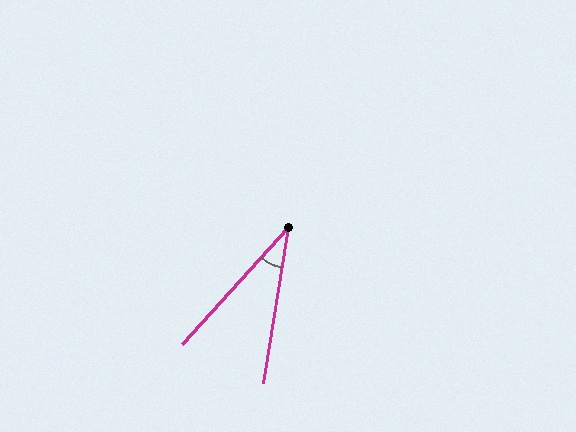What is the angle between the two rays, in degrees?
Approximately 33 degrees.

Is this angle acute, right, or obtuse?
It is acute.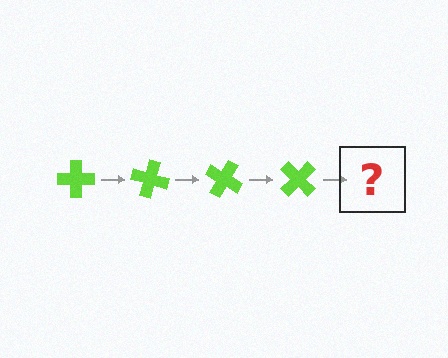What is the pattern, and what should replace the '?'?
The pattern is that the cross rotates 15 degrees each step. The '?' should be a lime cross rotated 60 degrees.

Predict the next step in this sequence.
The next step is a lime cross rotated 60 degrees.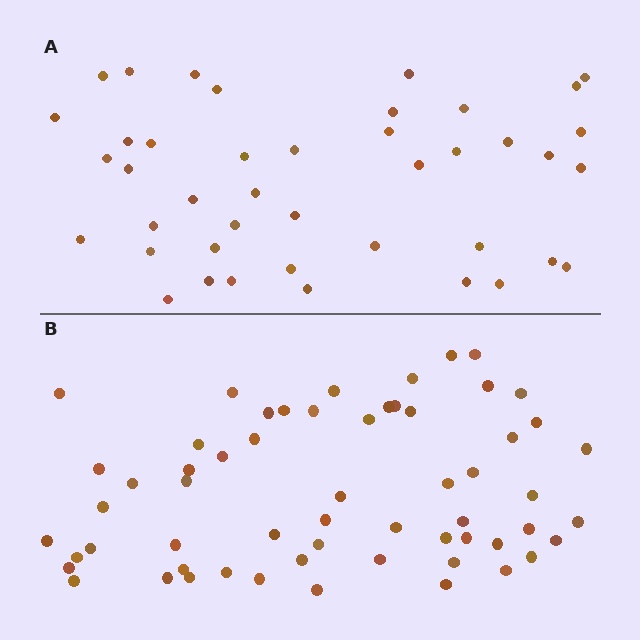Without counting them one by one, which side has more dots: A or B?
Region B (the bottom region) has more dots.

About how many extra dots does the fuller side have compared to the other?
Region B has approximately 15 more dots than region A.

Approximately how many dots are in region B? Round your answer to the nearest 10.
About 60 dots. (The exact count is 59, which rounds to 60.)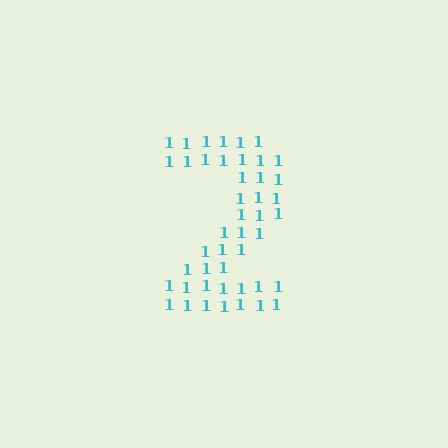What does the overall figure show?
The overall figure shows the digit 2.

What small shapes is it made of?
It is made of small digit 1's.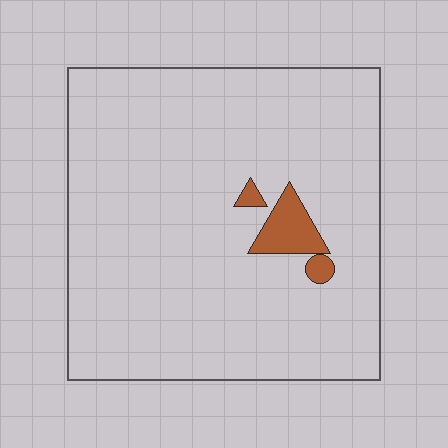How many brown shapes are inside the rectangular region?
3.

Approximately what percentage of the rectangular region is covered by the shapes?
Approximately 5%.